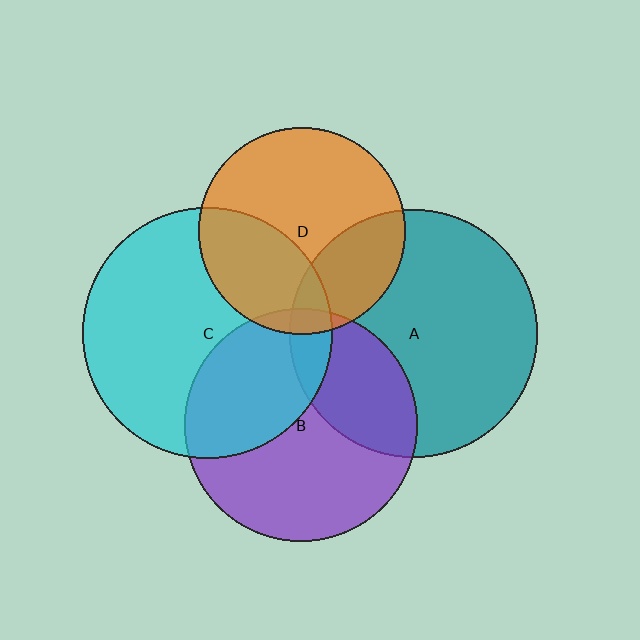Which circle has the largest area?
Circle C (cyan).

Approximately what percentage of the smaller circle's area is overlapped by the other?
Approximately 5%.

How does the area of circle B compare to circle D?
Approximately 1.3 times.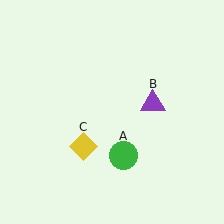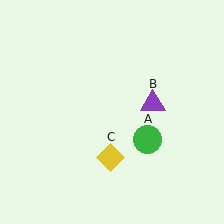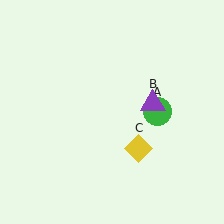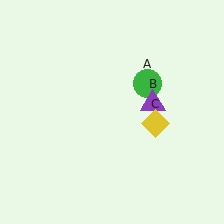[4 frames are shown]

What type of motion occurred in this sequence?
The green circle (object A), yellow diamond (object C) rotated counterclockwise around the center of the scene.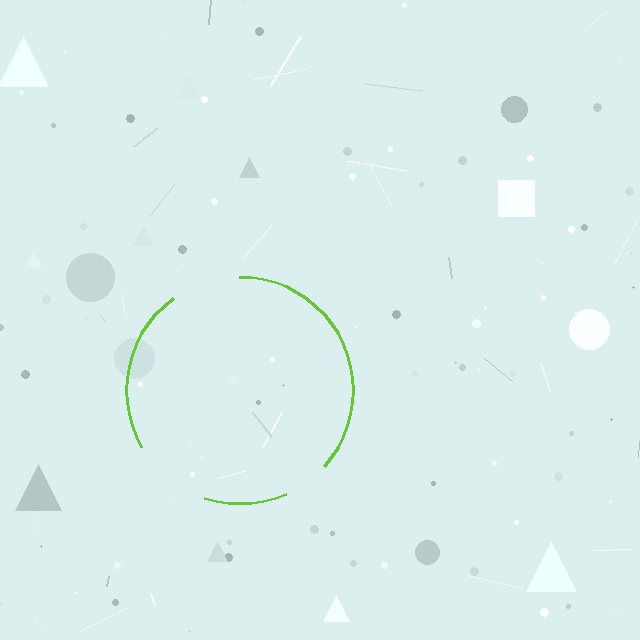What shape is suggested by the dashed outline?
The dashed outline suggests a circle.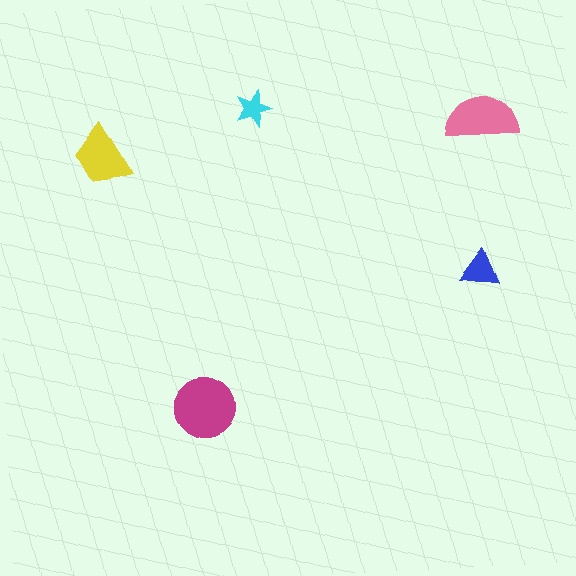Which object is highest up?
The cyan star is topmost.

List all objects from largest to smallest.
The magenta circle, the pink semicircle, the yellow trapezoid, the blue triangle, the cyan star.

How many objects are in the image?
There are 5 objects in the image.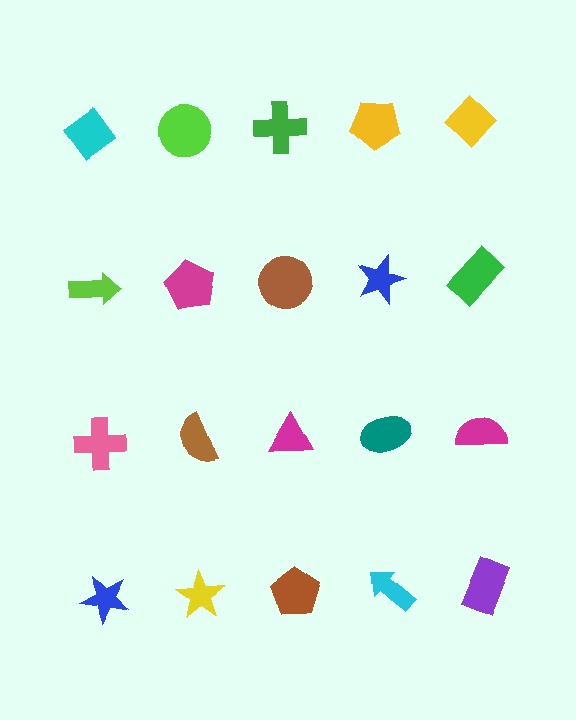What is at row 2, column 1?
A lime arrow.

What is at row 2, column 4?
A blue star.